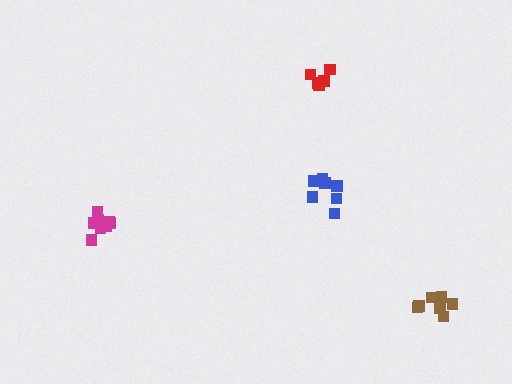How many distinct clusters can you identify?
There are 4 distinct clusters.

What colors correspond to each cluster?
The clusters are colored: brown, magenta, red, blue.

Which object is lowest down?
The brown cluster is bottommost.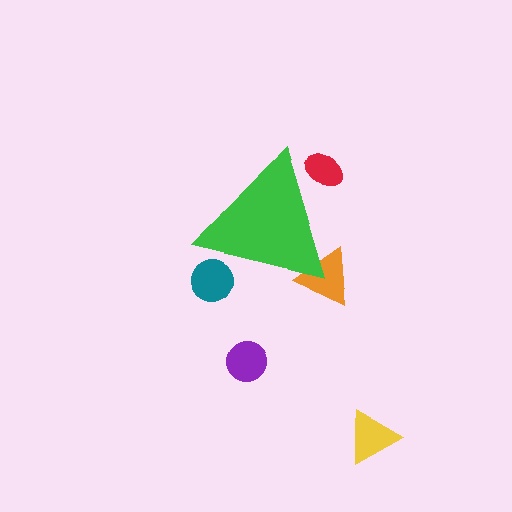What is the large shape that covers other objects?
A green triangle.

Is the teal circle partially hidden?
Yes, the teal circle is partially hidden behind the green triangle.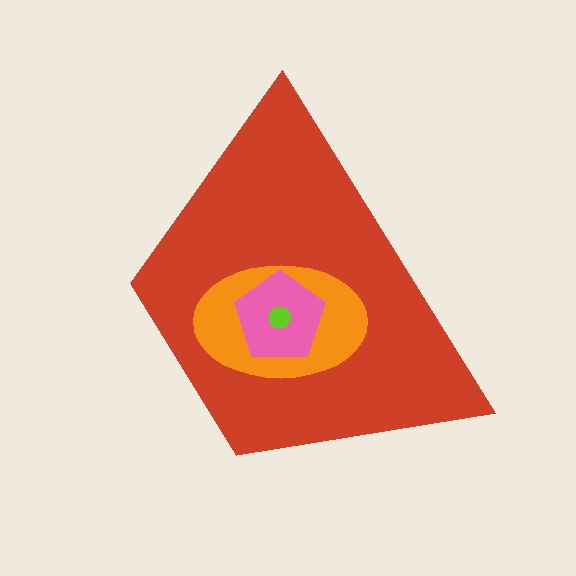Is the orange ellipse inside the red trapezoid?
Yes.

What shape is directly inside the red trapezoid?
The orange ellipse.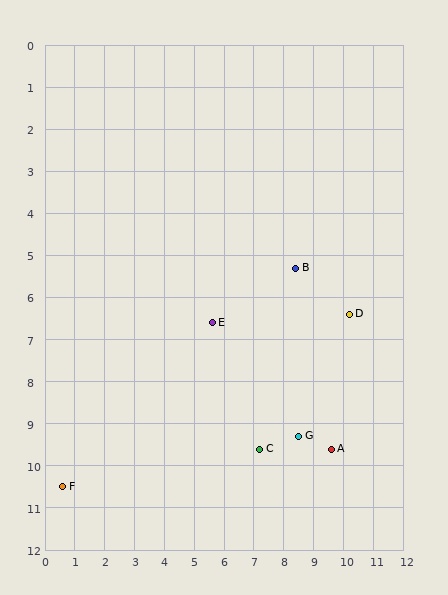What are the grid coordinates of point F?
Point F is at approximately (0.6, 10.5).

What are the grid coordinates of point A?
Point A is at approximately (9.6, 9.6).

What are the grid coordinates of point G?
Point G is at approximately (8.5, 9.3).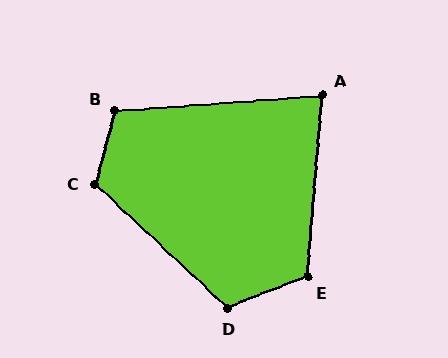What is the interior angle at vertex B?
Approximately 109 degrees (obtuse).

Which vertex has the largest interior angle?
C, at approximately 118 degrees.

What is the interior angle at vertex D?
Approximately 116 degrees (obtuse).